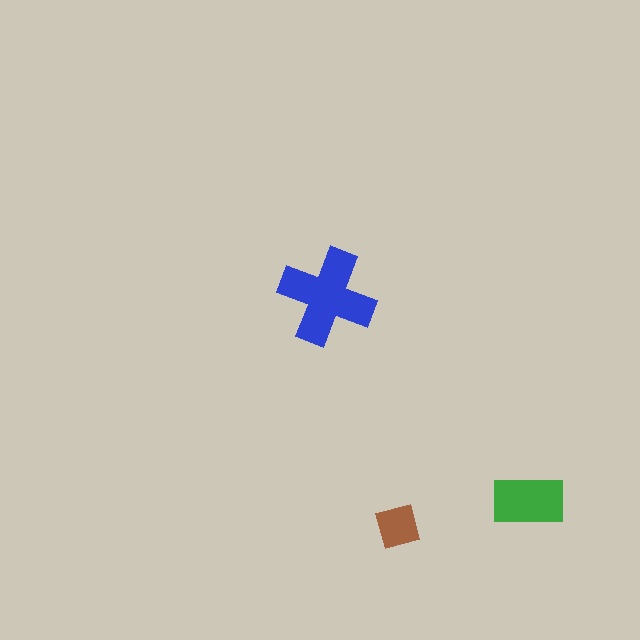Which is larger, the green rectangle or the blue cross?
The blue cross.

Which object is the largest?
The blue cross.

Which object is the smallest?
The brown diamond.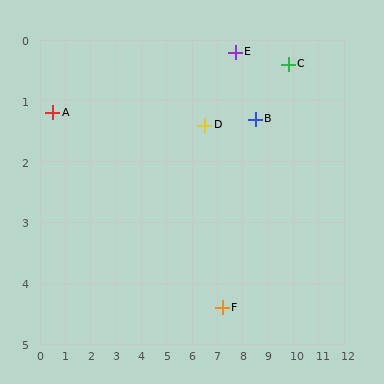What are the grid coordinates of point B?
Point B is at approximately (8.5, 1.3).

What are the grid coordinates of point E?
Point E is at approximately (7.7, 0.2).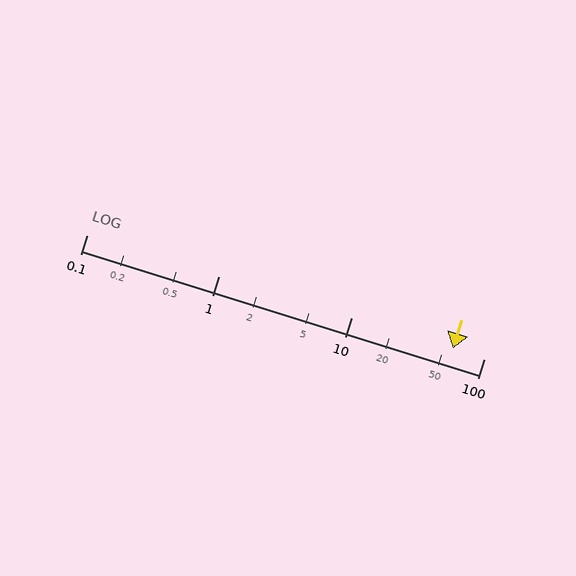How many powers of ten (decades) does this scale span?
The scale spans 3 decades, from 0.1 to 100.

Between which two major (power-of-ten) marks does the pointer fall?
The pointer is between 10 and 100.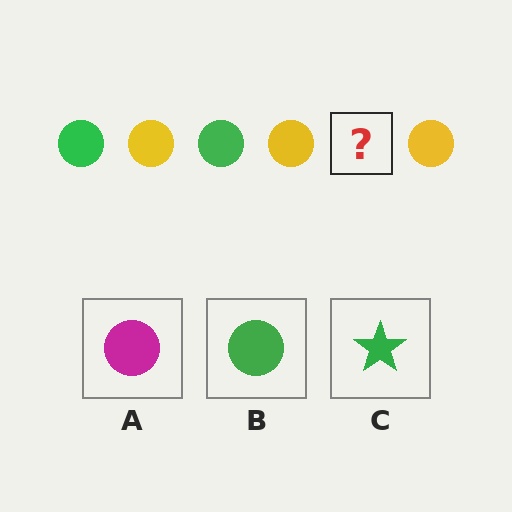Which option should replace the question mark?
Option B.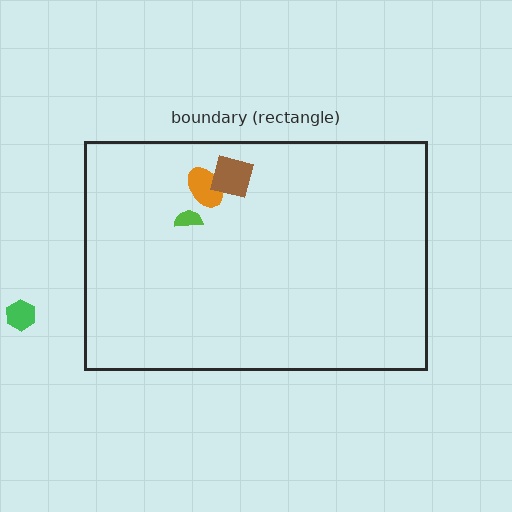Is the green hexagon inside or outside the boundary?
Outside.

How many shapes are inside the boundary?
3 inside, 1 outside.